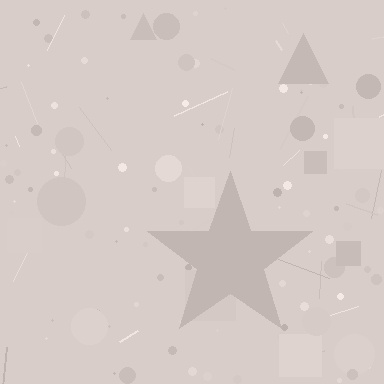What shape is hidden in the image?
A star is hidden in the image.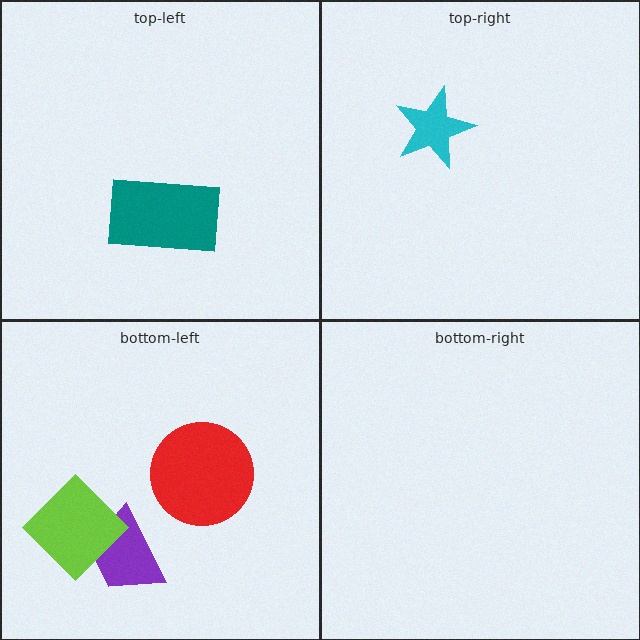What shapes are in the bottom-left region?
The red circle, the purple trapezoid, the lime diamond.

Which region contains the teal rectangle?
The top-left region.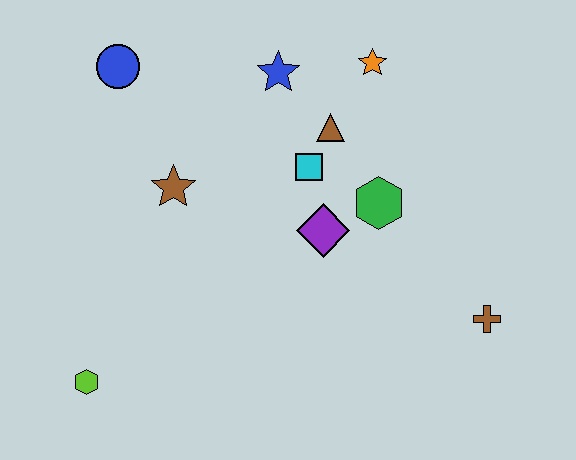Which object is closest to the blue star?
The brown triangle is closest to the blue star.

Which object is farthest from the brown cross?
The blue circle is farthest from the brown cross.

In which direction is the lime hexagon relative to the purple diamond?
The lime hexagon is to the left of the purple diamond.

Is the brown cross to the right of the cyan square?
Yes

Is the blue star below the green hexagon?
No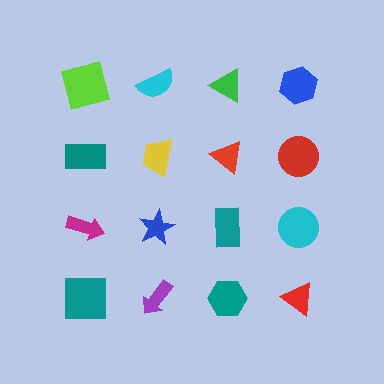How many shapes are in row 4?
4 shapes.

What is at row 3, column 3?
A teal rectangle.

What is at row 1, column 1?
A lime square.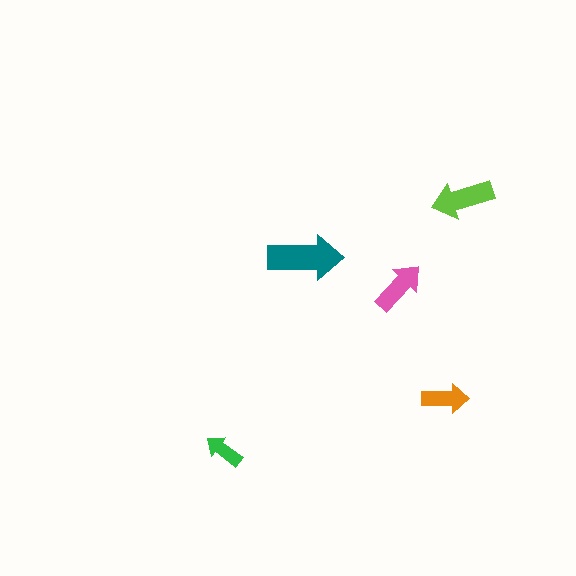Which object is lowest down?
The green arrow is bottommost.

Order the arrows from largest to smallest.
the teal one, the lime one, the pink one, the orange one, the green one.